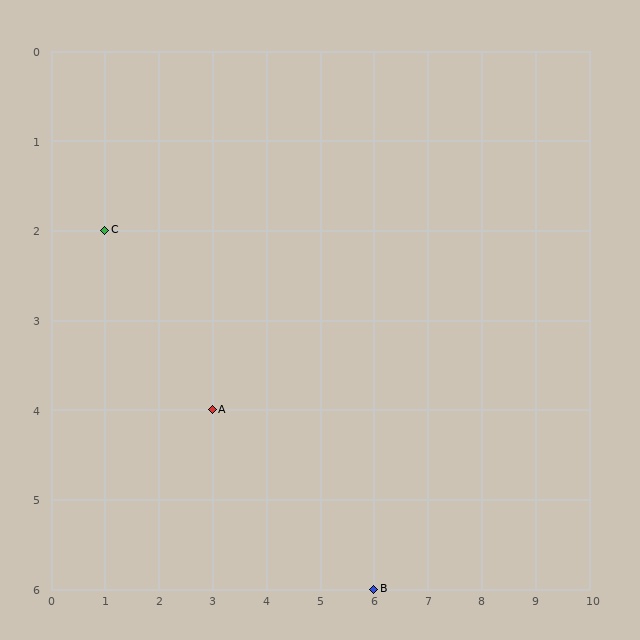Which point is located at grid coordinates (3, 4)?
Point A is at (3, 4).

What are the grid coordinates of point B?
Point B is at grid coordinates (6, 6).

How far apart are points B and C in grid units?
Points B and C are 5 columns and 4 rows apart (about 6.4 grid units diagonally).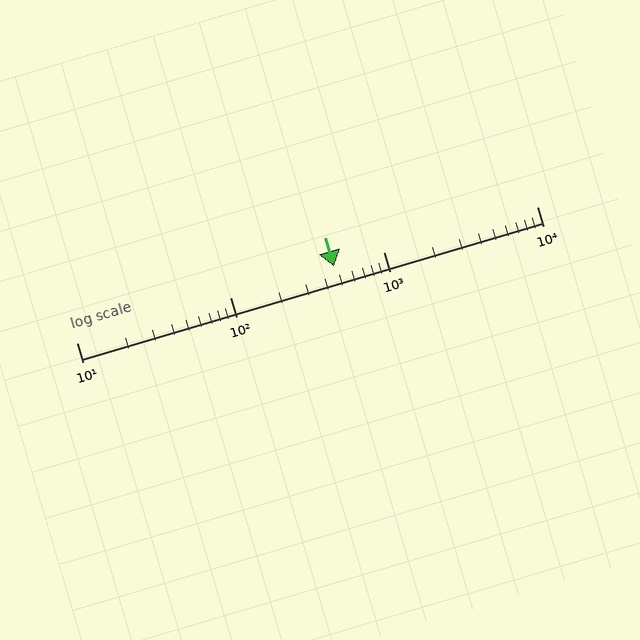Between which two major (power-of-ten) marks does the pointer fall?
The pointer is between 100 and 1000.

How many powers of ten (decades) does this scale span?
The scale spans 3 decades, from 10 to 10000.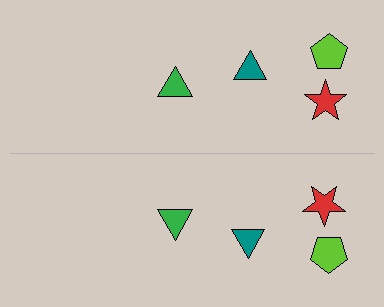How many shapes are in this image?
There are 8 shapes in this image.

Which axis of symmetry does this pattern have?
The pattern has a horizontal axis of symmetry running through the center of the image.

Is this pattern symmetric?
Yes, this pattern has bilateral (reflection) symmetry.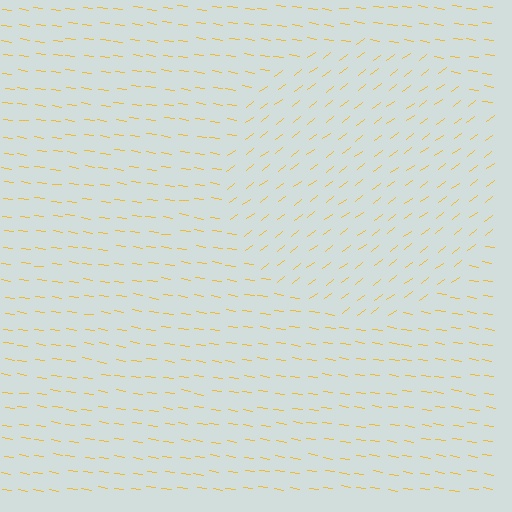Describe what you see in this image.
The image is filled with small yellow line segments. A circle region in the image has lines oriented differently from the surrounding lines, creating a visible texture boundary.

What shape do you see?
I see a circle.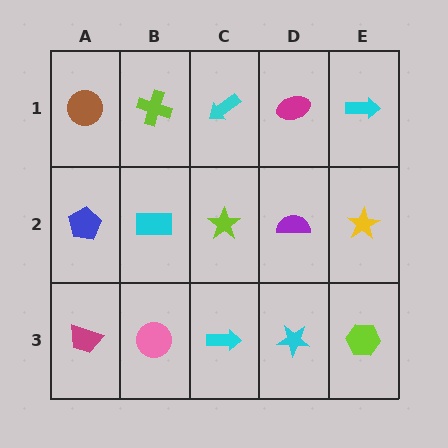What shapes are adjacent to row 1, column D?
A purple semicircle (row 2, column D), a cyan arrow (row 1, column C), a cyan arrow (row 1, column E).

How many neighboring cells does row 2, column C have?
4.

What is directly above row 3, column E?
A yellow star.